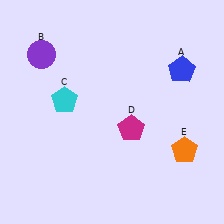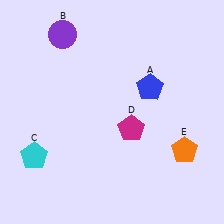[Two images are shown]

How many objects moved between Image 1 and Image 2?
3 objects moved between the two images.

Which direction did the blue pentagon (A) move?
The blue pentagon (A) moved left.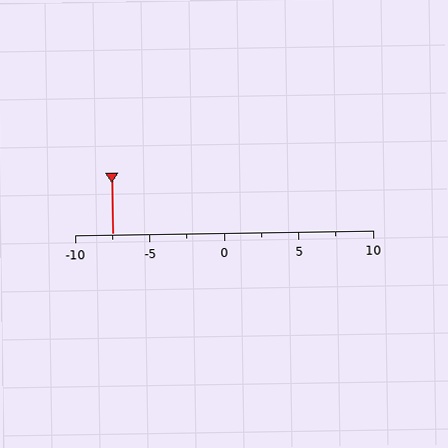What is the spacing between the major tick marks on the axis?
The major ticks are spaced 5 apart.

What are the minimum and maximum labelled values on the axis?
The axis runs from -10 to 10.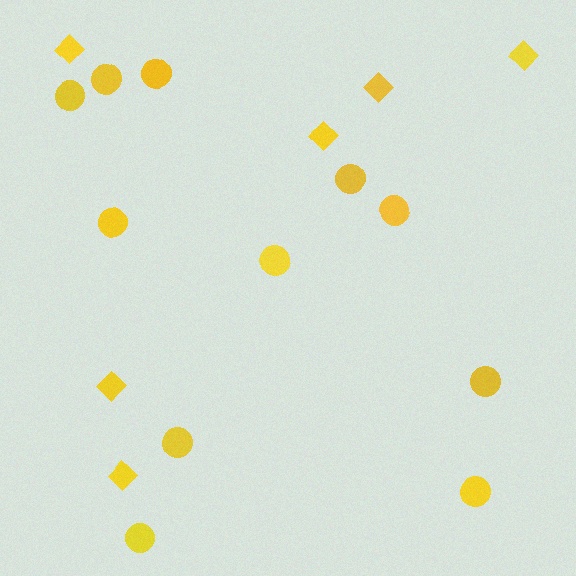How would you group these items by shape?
There are 2 groups: one group of circles (11) and one group of diamonds (6).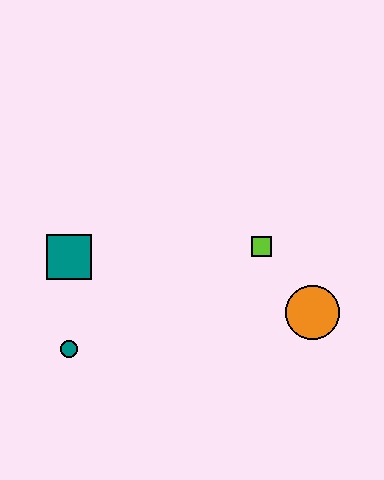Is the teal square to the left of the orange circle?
Yes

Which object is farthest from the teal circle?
The orange circle is farthest from the teal circle.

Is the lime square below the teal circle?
No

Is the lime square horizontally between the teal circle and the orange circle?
Yes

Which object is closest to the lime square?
The orange circle is closest to the lime square.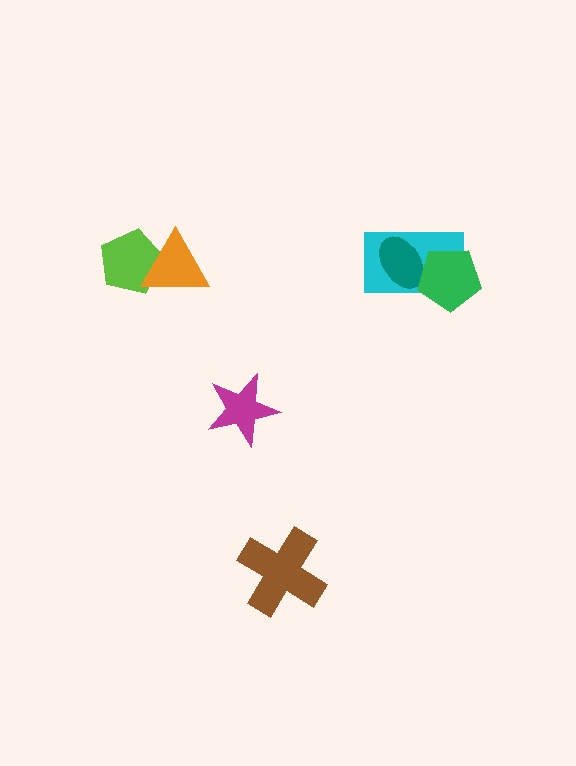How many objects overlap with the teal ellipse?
2 objects overlap with the teal ellipse.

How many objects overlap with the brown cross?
0 objects overlap with the brown cross.